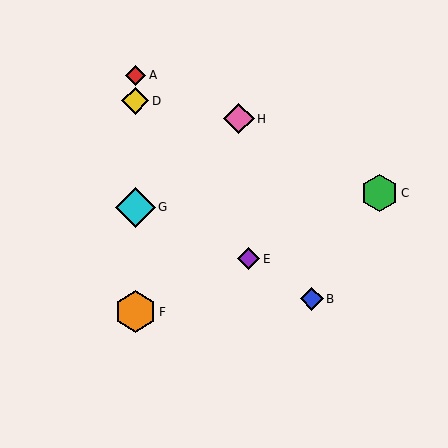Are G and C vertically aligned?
No, G is at x≈135 and C is at x≈379.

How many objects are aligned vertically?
4 objects (A, D, F, G) are aligned vertically.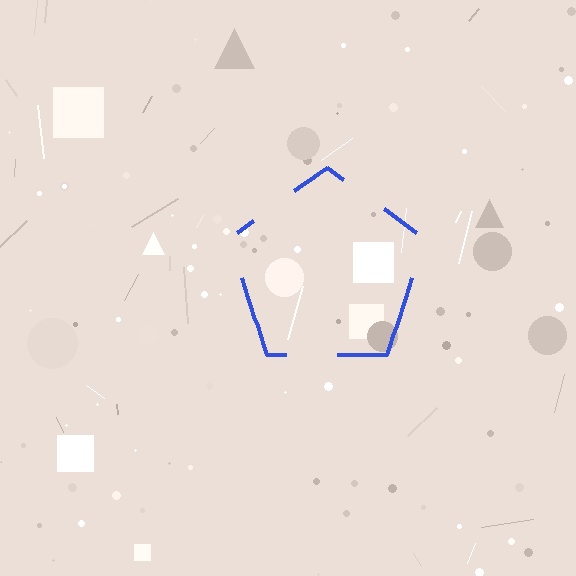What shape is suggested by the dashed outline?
The dashed outline suggests a pentagon.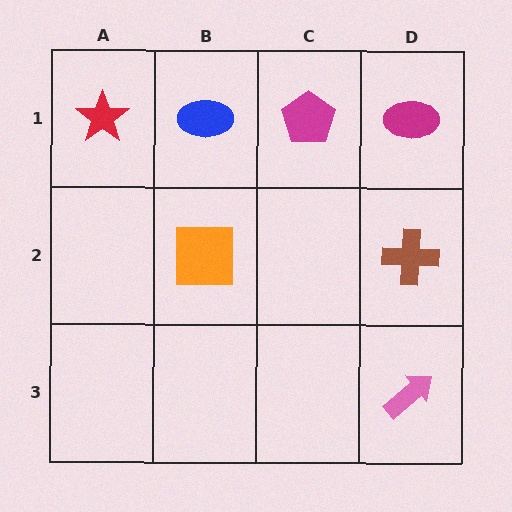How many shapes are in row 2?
2 shapes.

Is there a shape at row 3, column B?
No, that cell is empty.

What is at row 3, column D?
A pink arrow.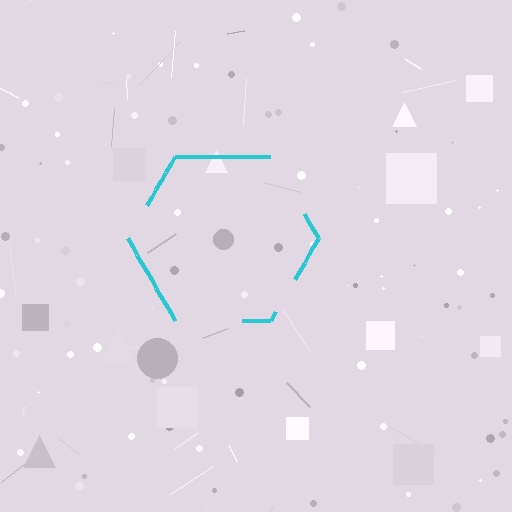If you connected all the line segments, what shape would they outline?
They would outline a hexagon.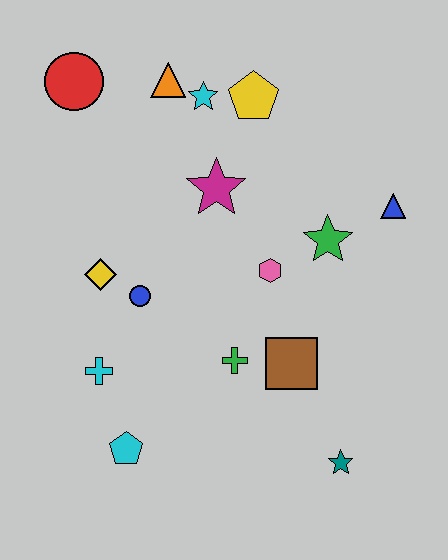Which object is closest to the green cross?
The brown square is closest to the green cross.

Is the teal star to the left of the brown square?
No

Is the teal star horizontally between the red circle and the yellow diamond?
No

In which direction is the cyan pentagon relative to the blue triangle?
The cyan pentagon is to the left of the blue triangle.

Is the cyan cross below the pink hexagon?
Yes